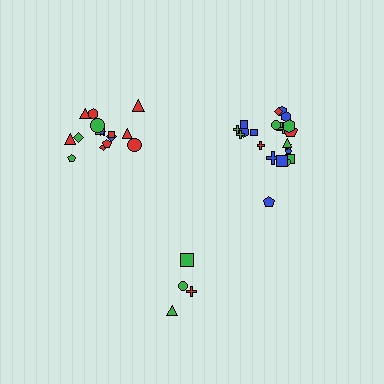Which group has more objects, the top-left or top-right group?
The top-right group.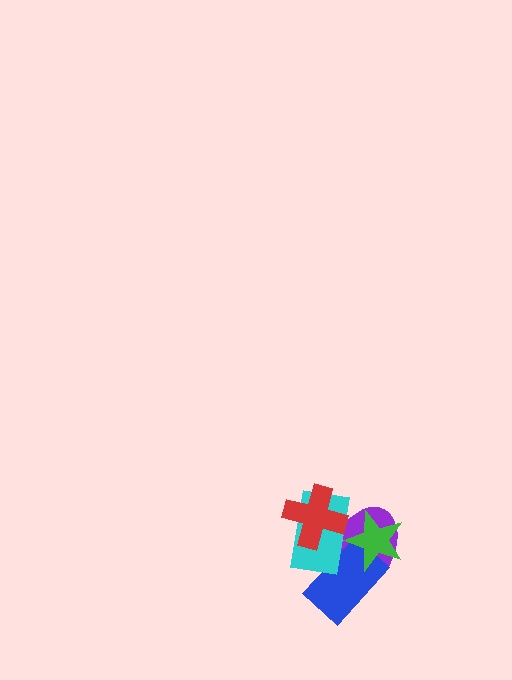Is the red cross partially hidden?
No, no other shape covers it.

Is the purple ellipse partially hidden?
Yes, it is partially covered by another shape.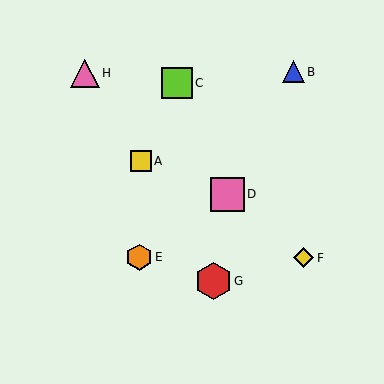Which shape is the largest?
The red hexagon (labeled G) is the largest.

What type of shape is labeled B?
Shape B is a blue triangle.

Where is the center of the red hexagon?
The center of the red hexagon is at (213, 281).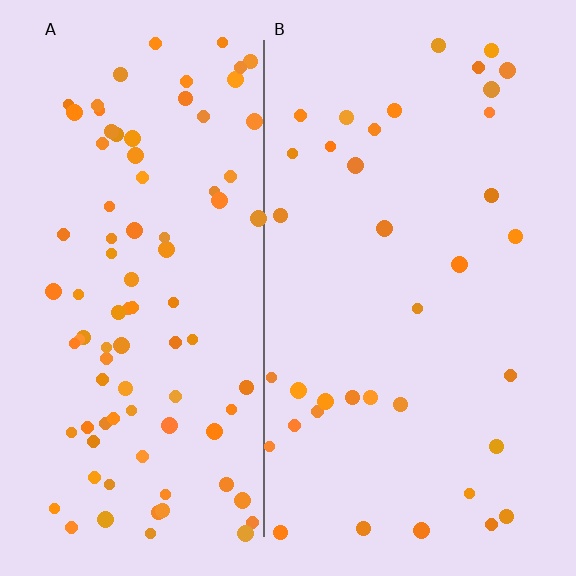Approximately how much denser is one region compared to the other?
Approximately 2.5× — region A over region B.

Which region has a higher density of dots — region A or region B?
A (the left).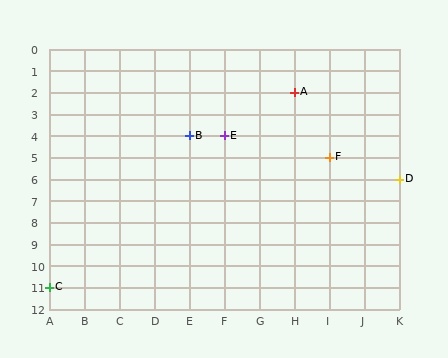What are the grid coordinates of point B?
Point B is at grid coordinates (E, 4).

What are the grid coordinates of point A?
Point A is at grid coordinates (H, 2).